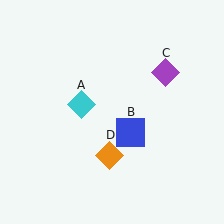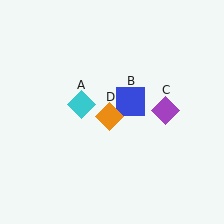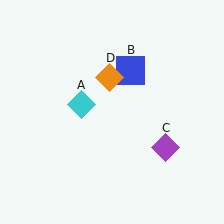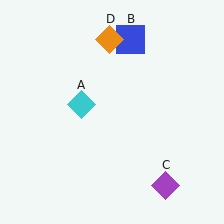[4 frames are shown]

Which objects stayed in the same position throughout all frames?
Cyan diamond (object A) remained stationary.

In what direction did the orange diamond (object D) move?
The orange diamond (object D) moved up.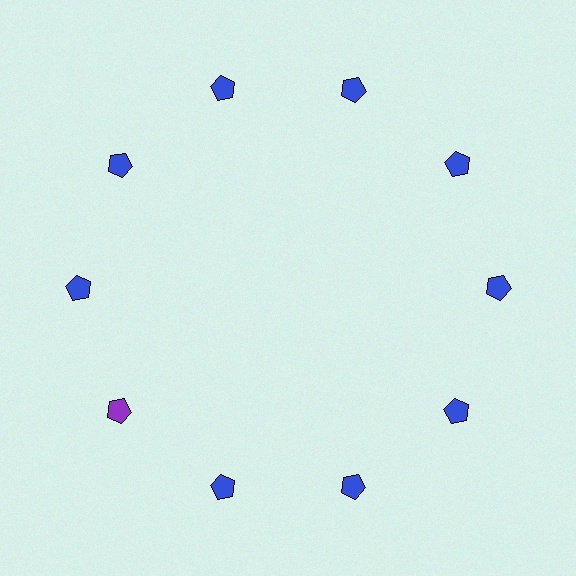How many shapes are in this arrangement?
There are 10 shapes arranged in a ring pattern.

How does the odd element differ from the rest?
It has a different color: purple instead of blue.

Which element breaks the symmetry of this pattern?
The purple pentagon at roughly the 8 o'clock position breaks the symmetry. All other shapes are blue pentagons.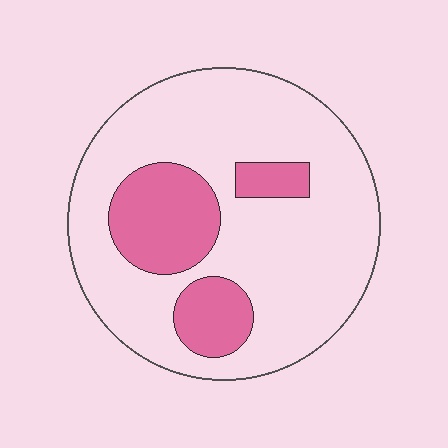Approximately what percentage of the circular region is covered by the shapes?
Approximately 25%.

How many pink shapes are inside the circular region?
3.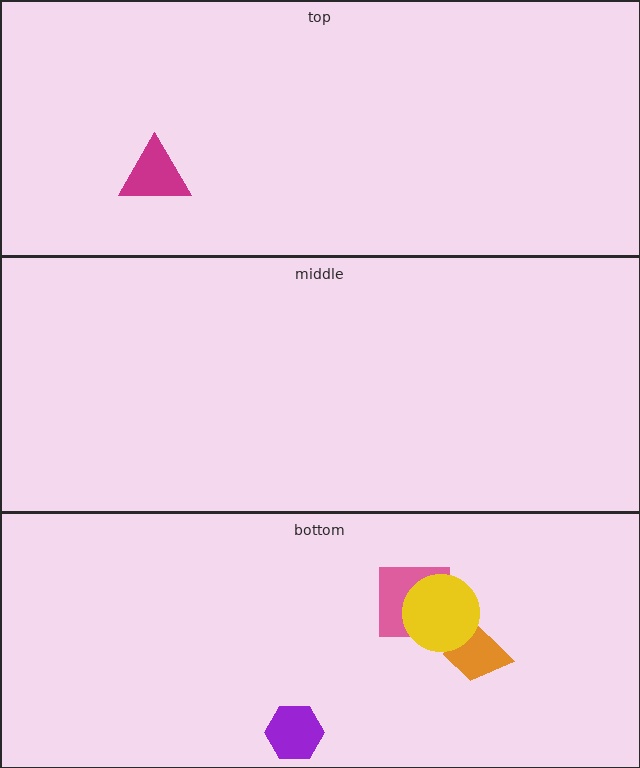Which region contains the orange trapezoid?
The bottom region.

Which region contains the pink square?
The bottom region.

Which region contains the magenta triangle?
The top region.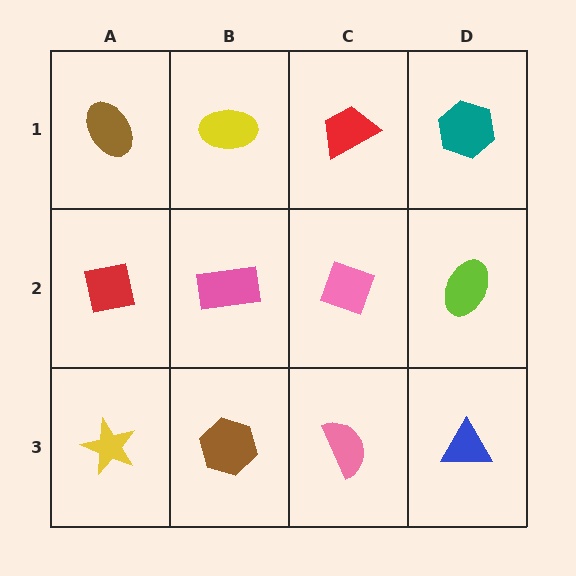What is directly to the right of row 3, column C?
A blue triangle.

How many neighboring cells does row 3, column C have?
3.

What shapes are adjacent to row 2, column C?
A red trapezoid (row 1, column C), a pink semicircle (row 3, column C), a pink rectangle (row 2, column B), a lime ellipse (row 2, column D).